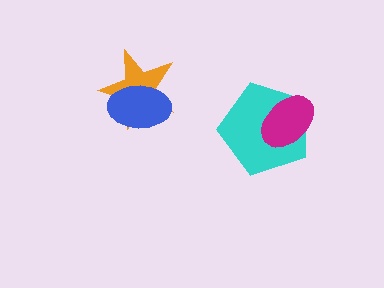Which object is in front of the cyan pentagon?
The magenta ellipse is in front of the cyan pentagon.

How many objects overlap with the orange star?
1 object overlaps with the orange star.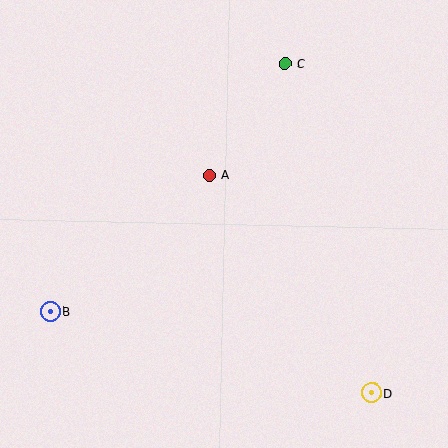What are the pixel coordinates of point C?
Point C is at (285, 63).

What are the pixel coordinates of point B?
Point B is at (50, 312).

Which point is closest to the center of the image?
Point A at (210, 175) is closest to the center.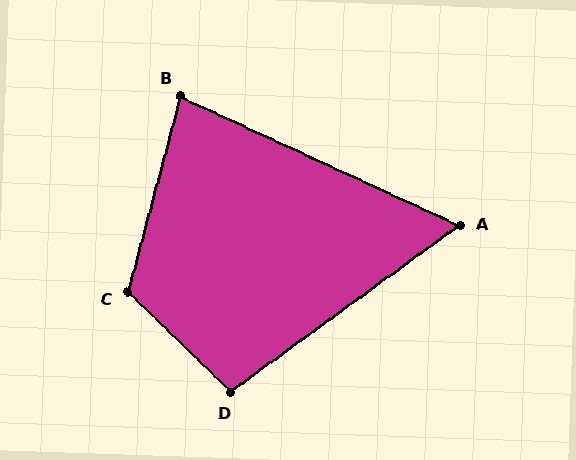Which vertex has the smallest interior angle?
A, at approximately 61 degrees.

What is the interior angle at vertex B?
Approximately 80 degrees (acute).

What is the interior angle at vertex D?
Approximately 100 degrees (obtuse).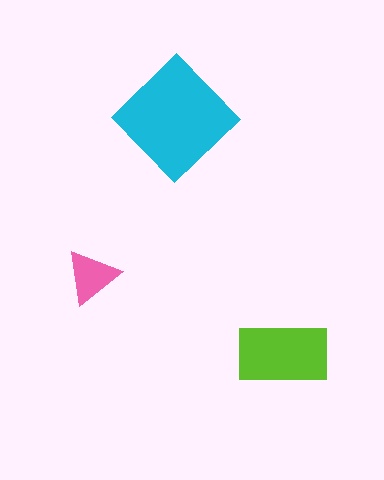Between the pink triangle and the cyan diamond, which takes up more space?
The cyan diamond.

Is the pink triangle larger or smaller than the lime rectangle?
Smaller.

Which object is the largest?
The cyan diamond.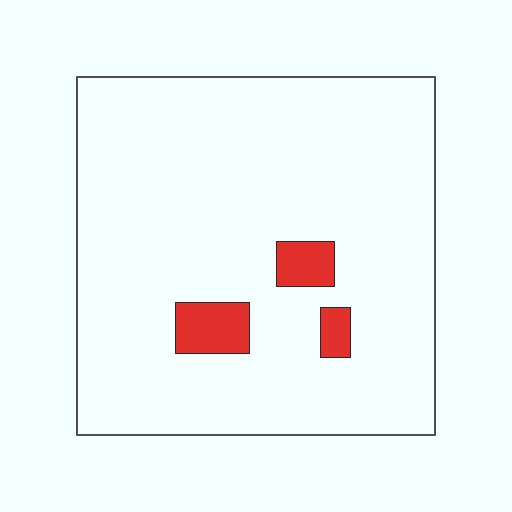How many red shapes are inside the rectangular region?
3.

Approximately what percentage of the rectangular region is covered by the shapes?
Approximately 5%.